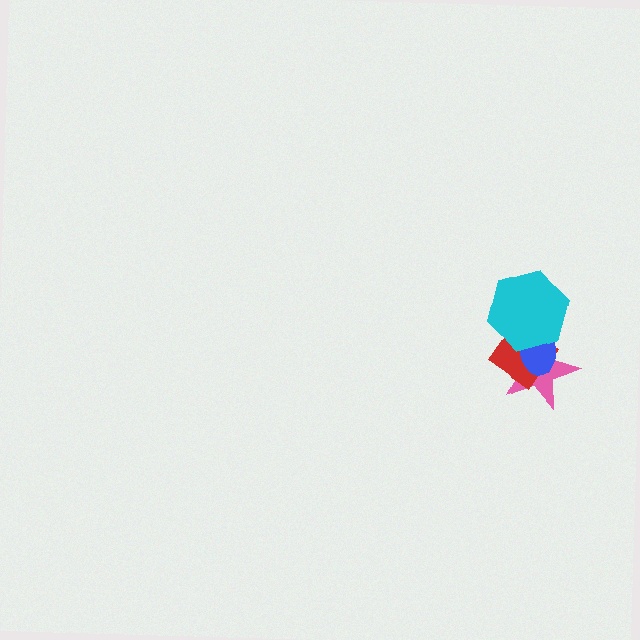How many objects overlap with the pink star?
3 objects overlap with the pink star.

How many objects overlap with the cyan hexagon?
3 objects overlap with the cyan hexagon.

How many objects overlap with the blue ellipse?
3 objects overlap with the blue ellipse.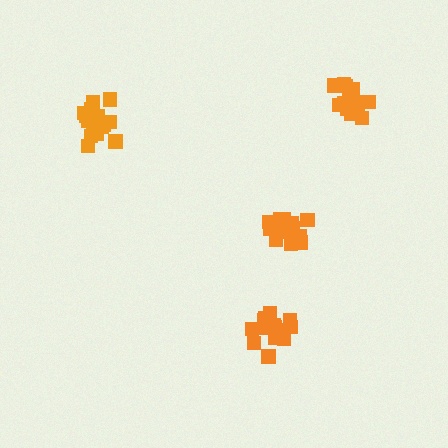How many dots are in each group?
Group 1: 18 dots, Group 2: 15 dots, Group 3: 19 dots, Group 4: 17 dots (69 total).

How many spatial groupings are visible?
There are 4 spatial groupings.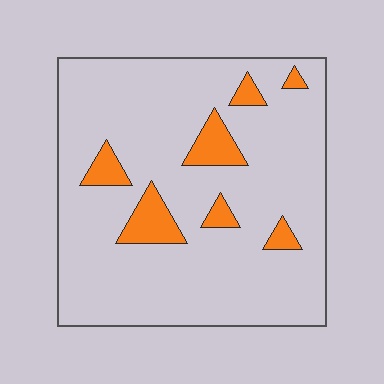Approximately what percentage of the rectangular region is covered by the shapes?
Approximately 10%.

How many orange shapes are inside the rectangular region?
7.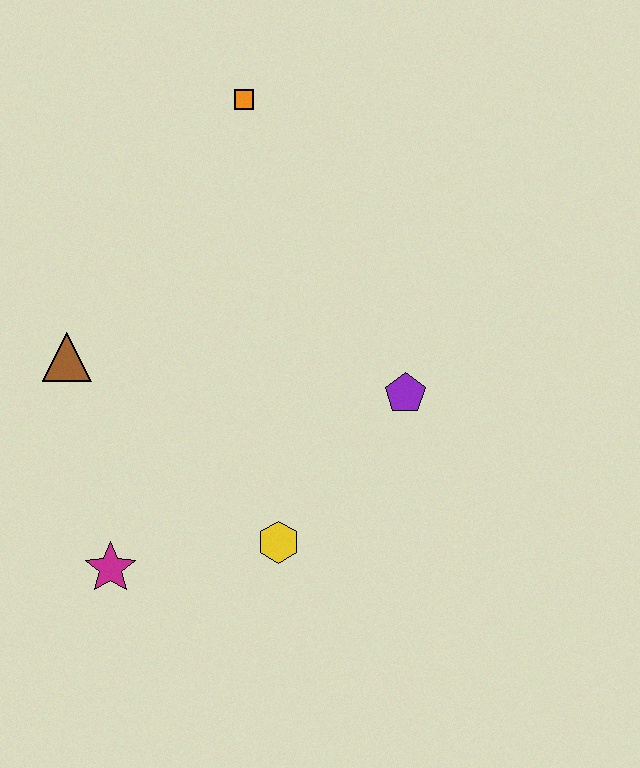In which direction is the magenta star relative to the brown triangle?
The magenta star is below the brown triangle.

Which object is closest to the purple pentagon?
The yellow hexagon is closest to the purple pentagon.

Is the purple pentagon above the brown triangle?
No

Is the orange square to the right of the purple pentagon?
No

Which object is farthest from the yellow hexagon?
The orange square is farthest from the yellow hexagon.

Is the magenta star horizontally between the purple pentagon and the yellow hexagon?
No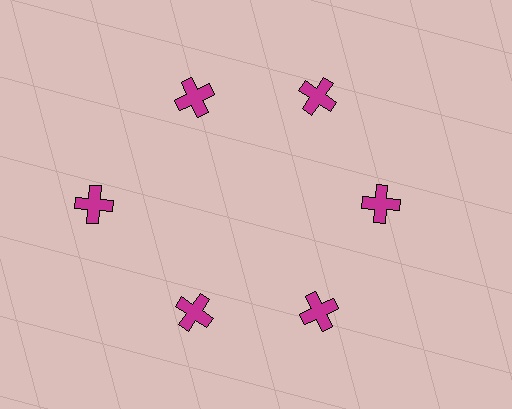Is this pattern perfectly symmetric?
No. The 6 magenta crosses are arranged in a ring, but one element near the 9 o'clock position is pushed outward from the center, breaking the 6-fold rotational symmetry.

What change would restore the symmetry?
The symmetry would be restored by moving it inward, back onto the ring so that all 6 crosses sit at equal angles and equal distance from the center.